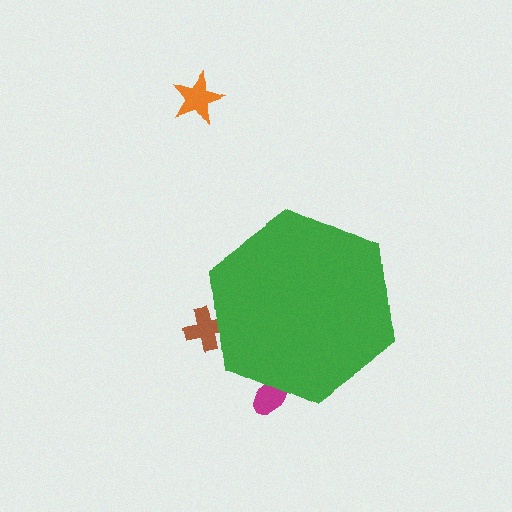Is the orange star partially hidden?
No, the orange star is fully visible.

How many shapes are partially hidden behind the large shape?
2 shapes are partially hidden.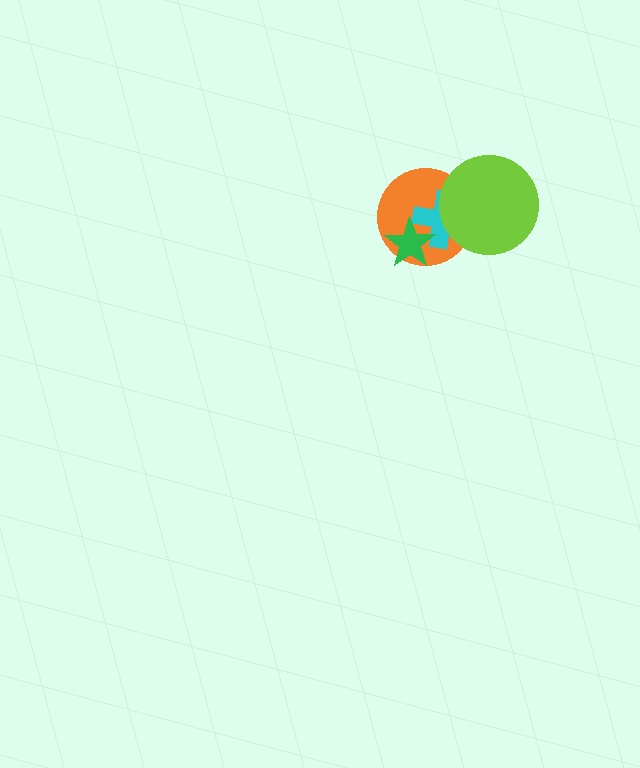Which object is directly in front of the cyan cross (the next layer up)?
The lime circle is directly in front of the cyan cross.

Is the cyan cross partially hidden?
Yes, it is partially covered by another shape.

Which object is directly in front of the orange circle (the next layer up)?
The cyan cross is directly in front of the orange circle.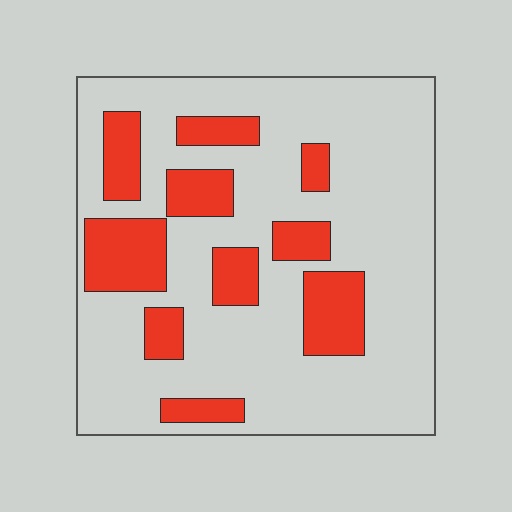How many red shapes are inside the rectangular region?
10.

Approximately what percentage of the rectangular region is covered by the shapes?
Approximately 25%.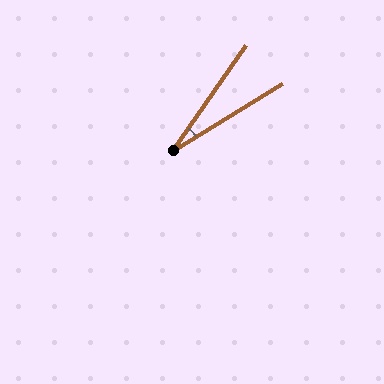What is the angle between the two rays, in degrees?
Approximately 24 degrees.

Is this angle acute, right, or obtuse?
It is acute.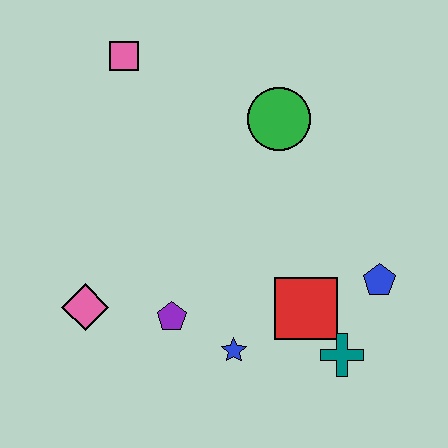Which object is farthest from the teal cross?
The pink square is farthest from the teal cross.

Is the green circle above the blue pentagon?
Yes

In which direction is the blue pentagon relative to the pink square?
The blue pentagon is to the right of the pink square.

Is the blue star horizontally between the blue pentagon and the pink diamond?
Yes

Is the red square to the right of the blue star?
Yes